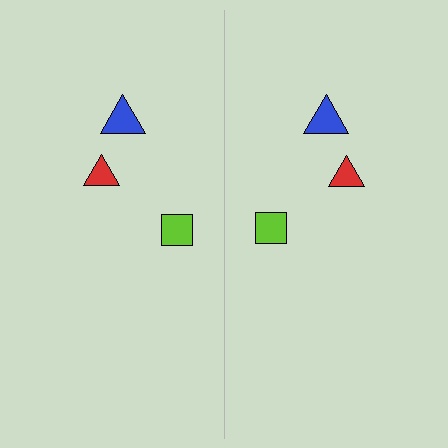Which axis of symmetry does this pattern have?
The pattern has a vertical axis of symmetry running through the center of the image.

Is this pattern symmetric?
Yes, this pattern has bilateral (reflection) symmetry.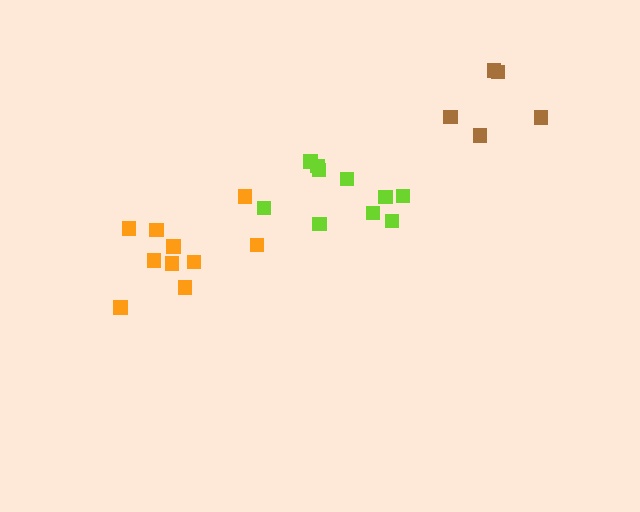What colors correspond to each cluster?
The clusters are colored: orange, brown, lime.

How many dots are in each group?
Group 1: 10 dots, Group 2: 5 dots, Group 3: 10 dots (25 total).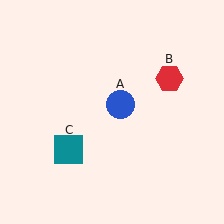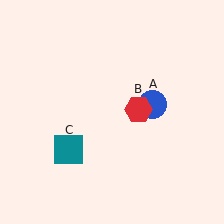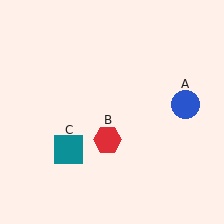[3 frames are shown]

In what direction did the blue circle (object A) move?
The blue circle (object A) moved right.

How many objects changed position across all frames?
2 objects changed position: blue circle (object A), red hexagon (object B).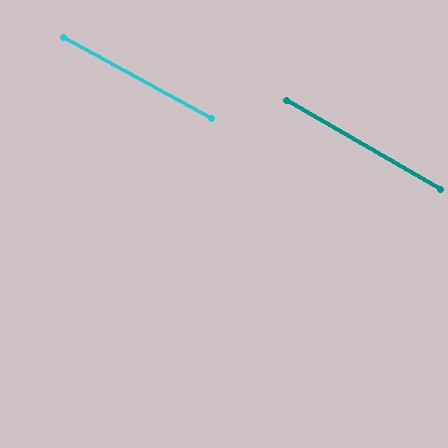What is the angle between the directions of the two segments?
Approximately 1 degree.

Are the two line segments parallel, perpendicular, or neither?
Parallel — their directions differ by only 1.2°.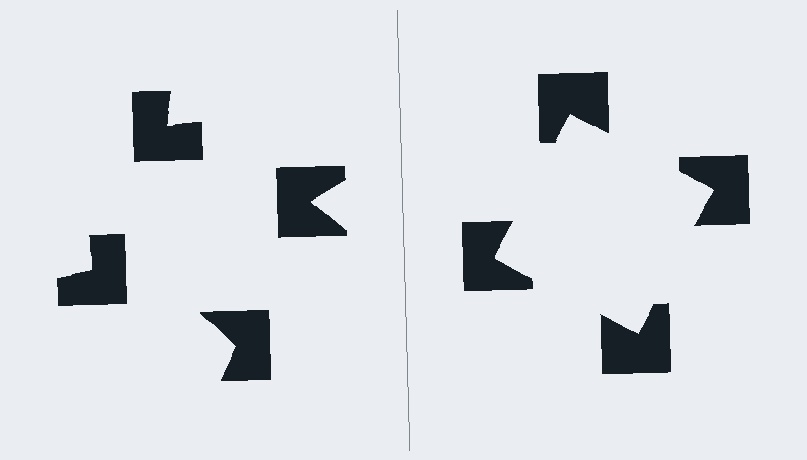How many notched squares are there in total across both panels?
8 — 4 on each side.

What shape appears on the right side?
An illusory square.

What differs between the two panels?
The notched squares are positioned identically on both sides; only the wedge orientations differ. On the right they align to a square; on the left they are misaligned.